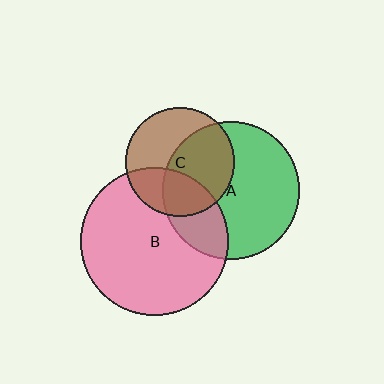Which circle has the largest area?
Circle B (pink).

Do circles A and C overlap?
Yes.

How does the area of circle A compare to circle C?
Approximately 1.6 times.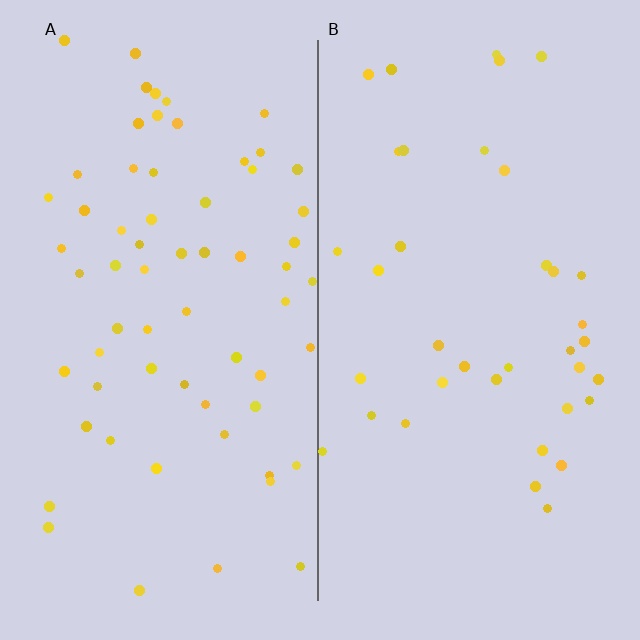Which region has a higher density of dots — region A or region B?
A (the left).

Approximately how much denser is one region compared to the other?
Approximately 1.7× — region A over region B.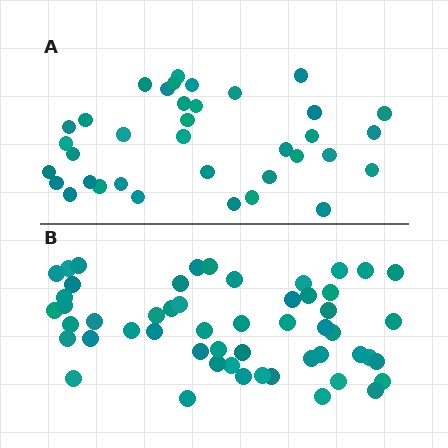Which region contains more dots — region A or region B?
Region B (the bottom region) has more dots.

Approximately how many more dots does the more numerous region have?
Region B has approximately 15 more dots than region A.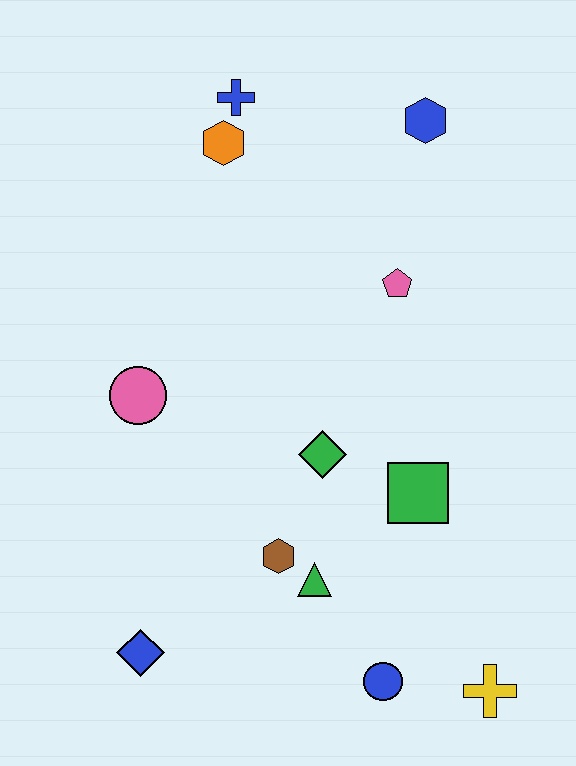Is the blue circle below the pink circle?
Yes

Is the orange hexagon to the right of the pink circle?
Yes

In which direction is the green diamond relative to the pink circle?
The green diamond is to the right of the pink circle.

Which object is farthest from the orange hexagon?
The yellow cross is farthest from the orange hexagon.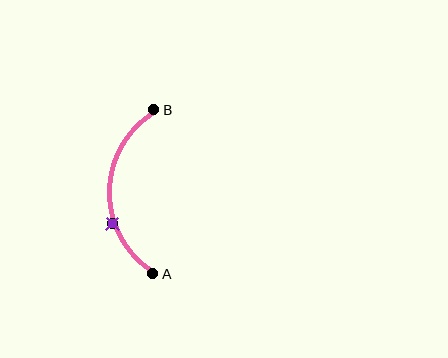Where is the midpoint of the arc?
The arc midpoint is the point on the curve farthest from the straight line joining A and B. It sits to the left of that line.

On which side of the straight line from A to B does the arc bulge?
The arc bulges to the left of the straight line connecting A and B.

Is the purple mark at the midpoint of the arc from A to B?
No. The purple mark lies on the arc but is closer to endpoint A. The arc midpoint would be at the point on the curve equidistant along the arc from both A and B.